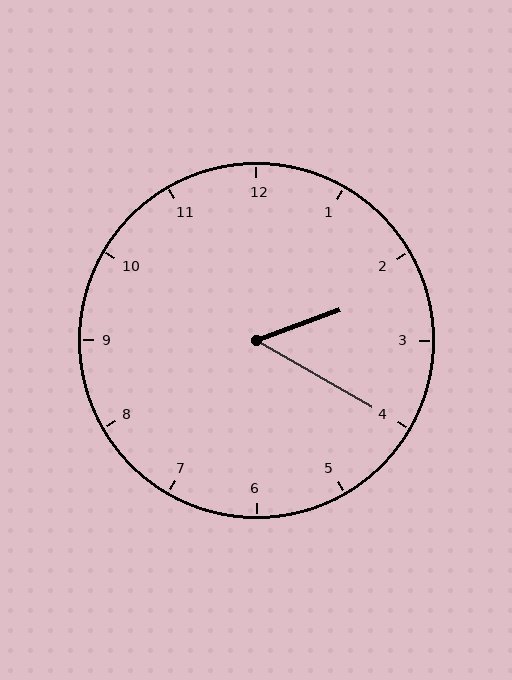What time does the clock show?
2:20.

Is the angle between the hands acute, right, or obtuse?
It is acute.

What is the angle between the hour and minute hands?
Approximately 50 degrees.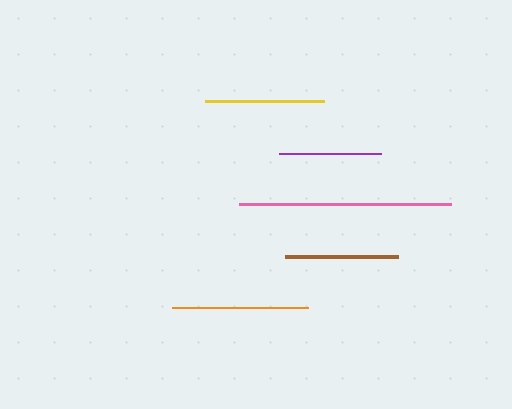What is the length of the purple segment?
The purple segment is approximately 102 pixels long.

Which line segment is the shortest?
The purple line is the shortest at approximately 102 pixels.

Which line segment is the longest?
The pink line is the longest at approximately 212 pixels.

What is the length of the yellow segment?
The yellow segment is approximately 119 pixels long.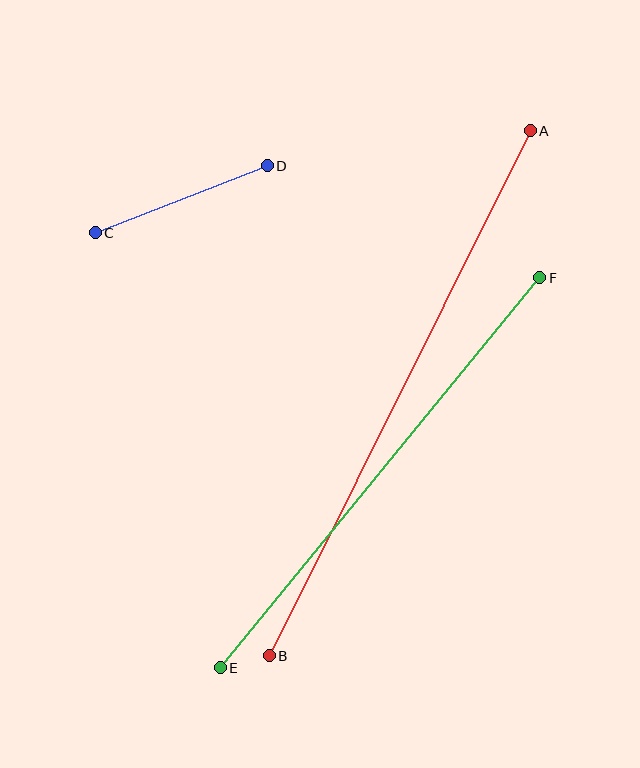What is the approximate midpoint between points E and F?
The midpoint is at approximately (380, 473) pixels.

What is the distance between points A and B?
The distance is approximately 586 pixels.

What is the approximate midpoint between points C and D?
The midpoint is at approximately (181, 199) pixels.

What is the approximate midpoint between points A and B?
The midpoint is at approximately (400, 393) pixels.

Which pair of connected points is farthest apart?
Points A and B are farthest apart.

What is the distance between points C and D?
The distance is approximately 184 pixels.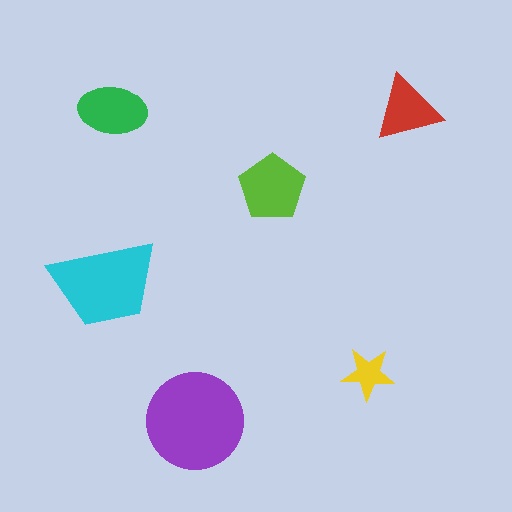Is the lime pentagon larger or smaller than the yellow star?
Larger.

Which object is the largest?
The purple circle.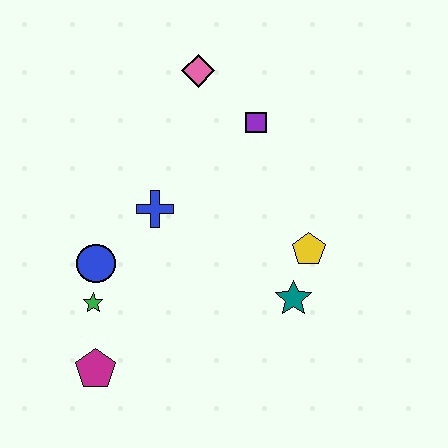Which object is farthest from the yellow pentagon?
The magenta pentagon is farthest from the yellow pentagon.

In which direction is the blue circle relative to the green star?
The blue circle is above the green star.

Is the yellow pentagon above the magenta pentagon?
Yes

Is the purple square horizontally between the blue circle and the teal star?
Yes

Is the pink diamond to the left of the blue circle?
No